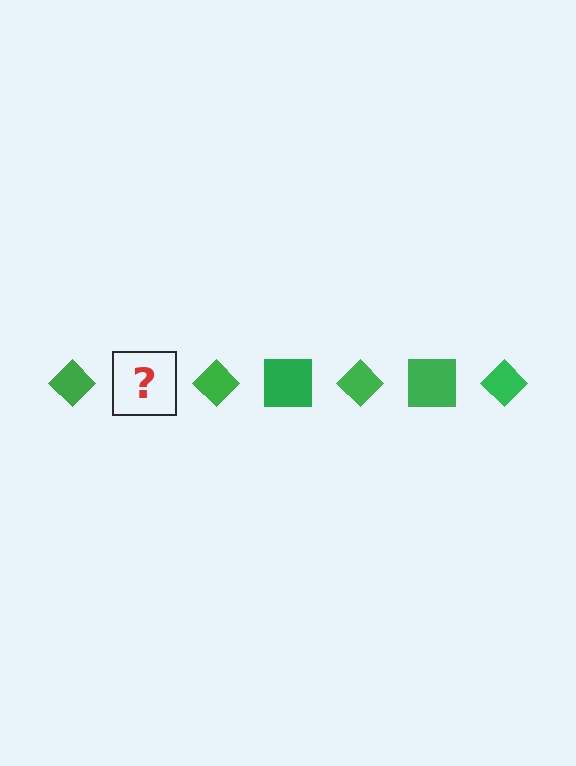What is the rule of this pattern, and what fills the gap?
The rule is that the pattern cycles through diamond, square shapes in green. The gap should be filled with a green square.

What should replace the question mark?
The question mark should be replaced with a green square.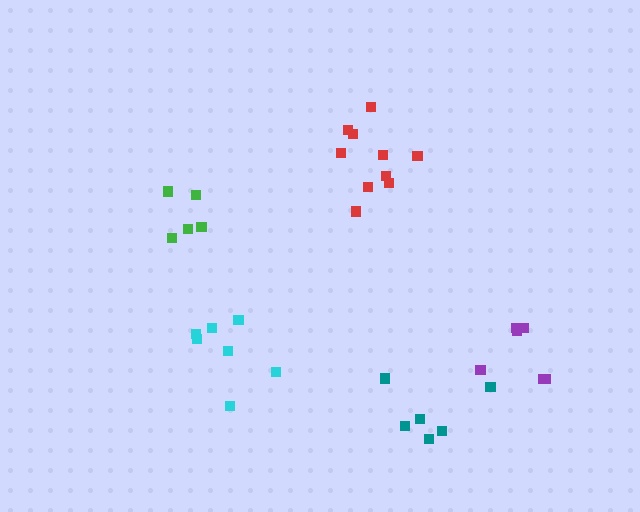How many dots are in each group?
Group 1: 5 dots, Group 2: 10 dots, Group 3: 6 dots, Group 4: 6 dots, Group 5: 7 dots (34 total).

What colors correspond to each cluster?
The clusters are colored: green, red, purple, teal, cyan.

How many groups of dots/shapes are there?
There are 5 groups.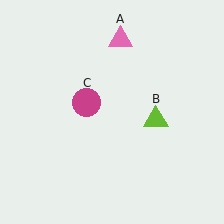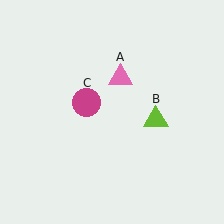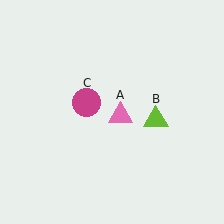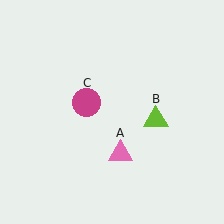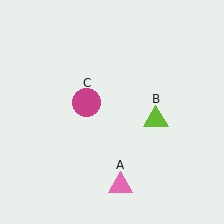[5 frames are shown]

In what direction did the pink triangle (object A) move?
The pink triangle (object A) moved down.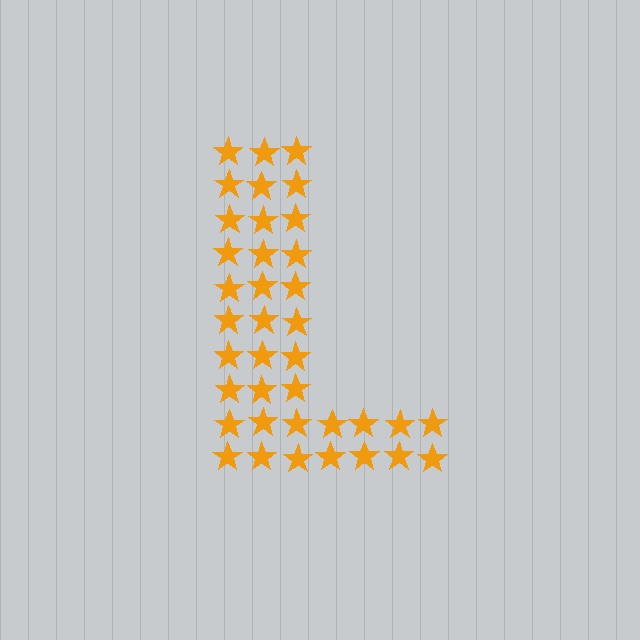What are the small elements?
The small elements are stars.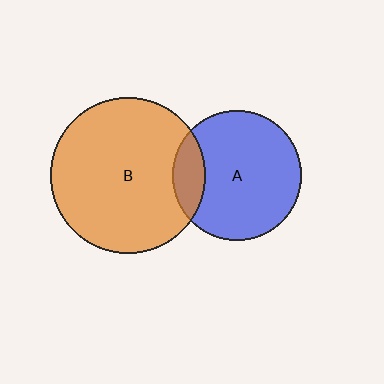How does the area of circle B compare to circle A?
Approximately 1.4 times.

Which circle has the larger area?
Circle B (orange).